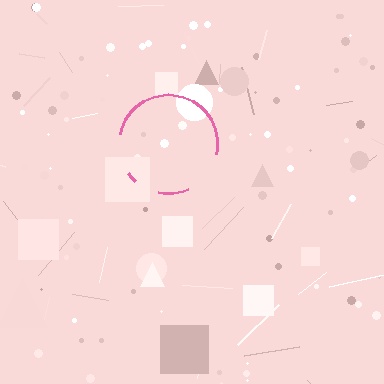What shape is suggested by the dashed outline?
The dashed outline suggests a circle.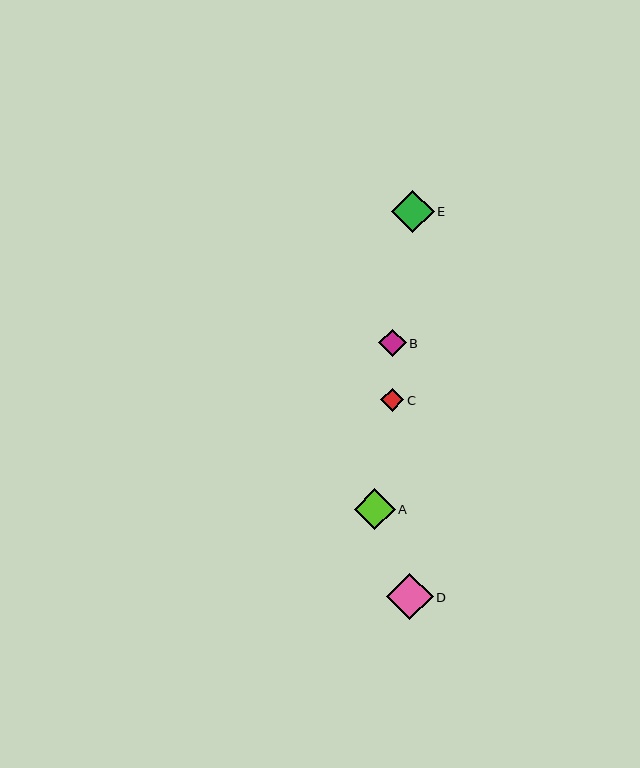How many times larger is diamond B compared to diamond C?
Diamond B is approximately 1.2 times the size of diamond C.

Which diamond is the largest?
Diamond D is the largest with a size of approximately 46 pixels.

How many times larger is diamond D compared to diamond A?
Diamond D is approximately 1.1 times the size of diamond A.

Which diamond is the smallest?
Diamond C is the smallest with a size of approximately 23 pixels.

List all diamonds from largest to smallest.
From largest to smallest: D, E, A, B, C.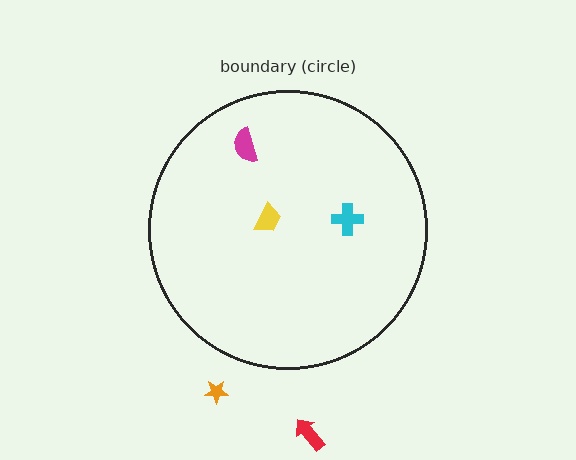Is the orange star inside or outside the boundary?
Outside.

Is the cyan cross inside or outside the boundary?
Inside.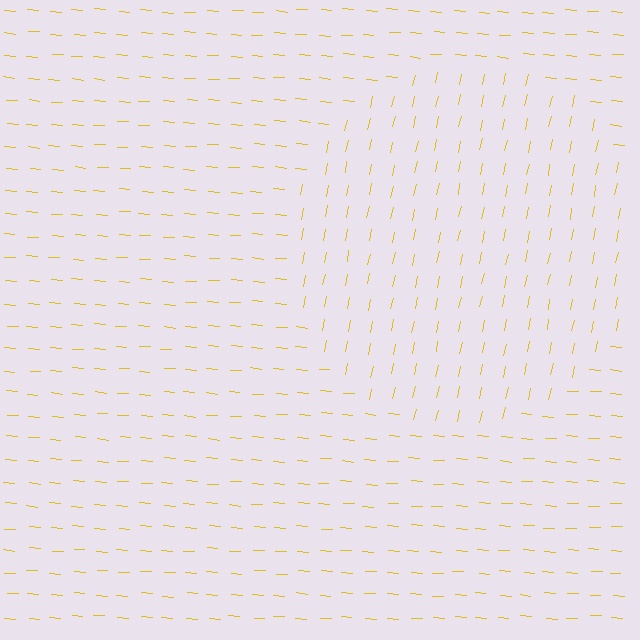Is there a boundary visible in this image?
Yes, there is a texture boundary formed by a change in line orientation.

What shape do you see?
I see a circle.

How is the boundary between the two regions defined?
The boundary is defined purely by a change in line orientation (approximately 82 degrees difference). All lines are the same color and thickness.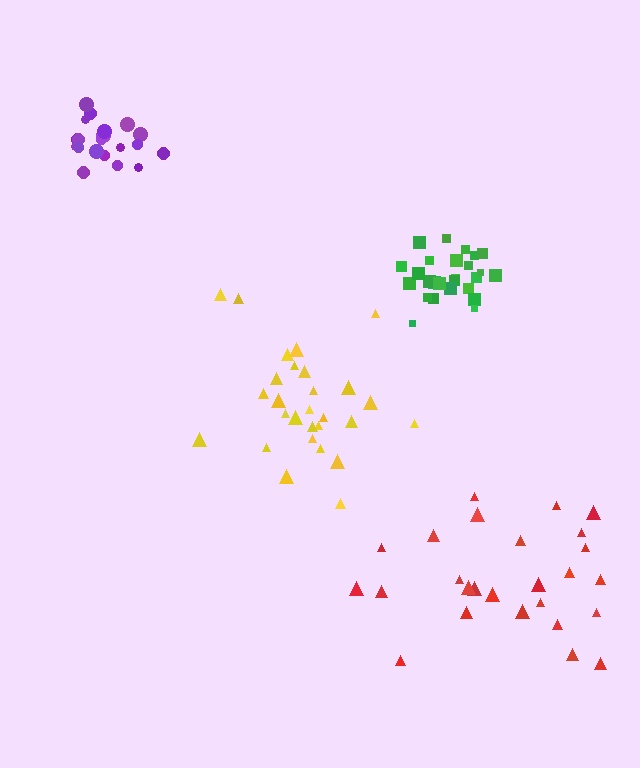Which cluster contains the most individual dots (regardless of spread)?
Yellow (28).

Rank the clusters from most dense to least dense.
green, purple, yellow, red.